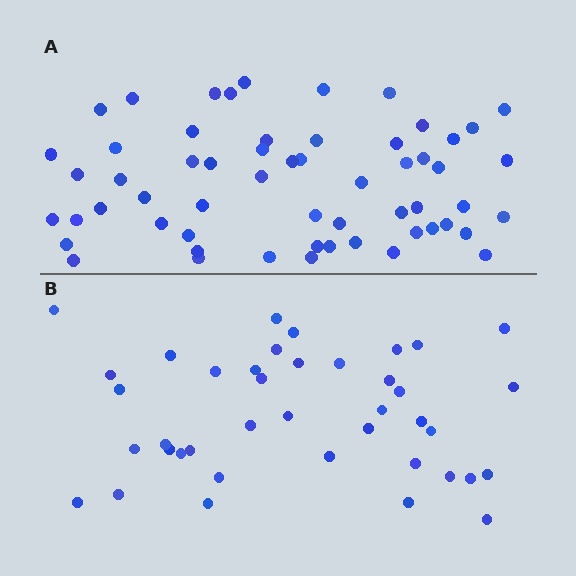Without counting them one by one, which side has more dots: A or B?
Region A (the top region) has more dots.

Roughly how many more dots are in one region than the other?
Region A has approximately 20 more dots than region B.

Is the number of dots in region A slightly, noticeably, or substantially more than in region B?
Region A has substantially more. The ratio is roughly 1.4 to 1.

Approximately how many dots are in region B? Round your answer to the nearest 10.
About 40 dots.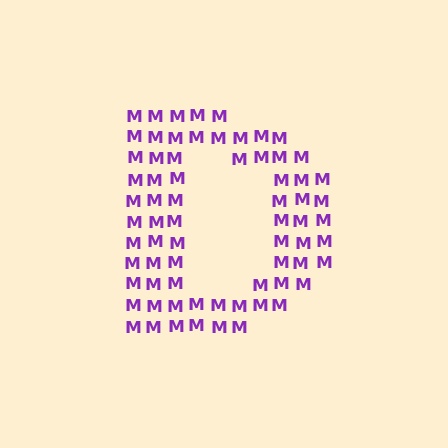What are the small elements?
The small elements are letter M's.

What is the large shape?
The large shape is the letter D.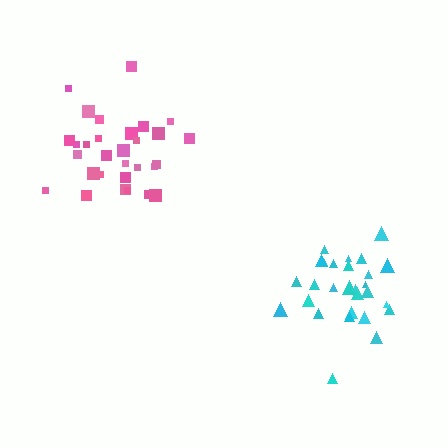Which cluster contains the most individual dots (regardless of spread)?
Pink (30).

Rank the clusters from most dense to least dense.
pink, cyan.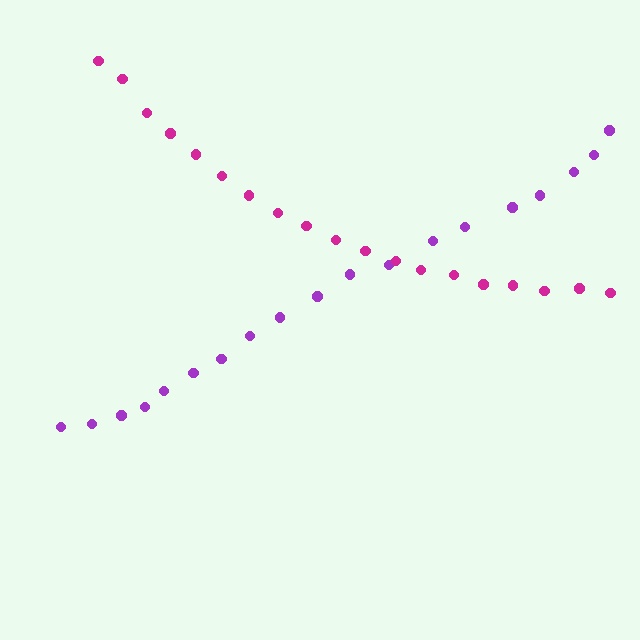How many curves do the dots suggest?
There are 2 distinct paths.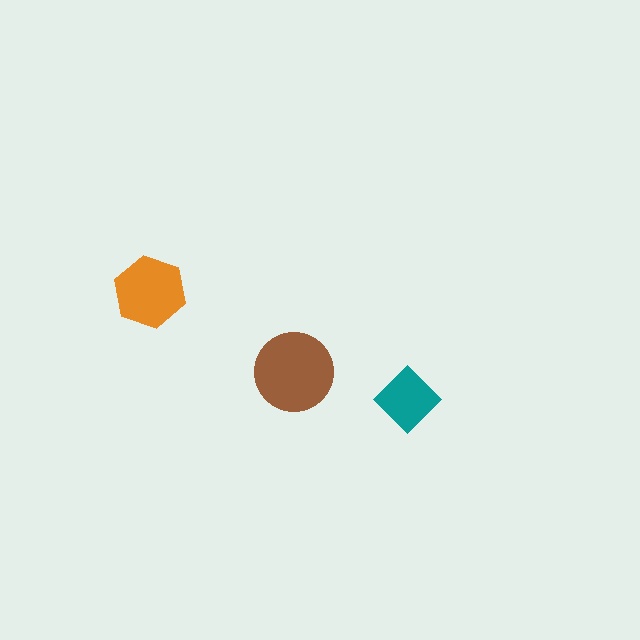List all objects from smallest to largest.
The teal diamond, the orange hexagon, the brown circle.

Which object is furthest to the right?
The teal diamond is rightmost.